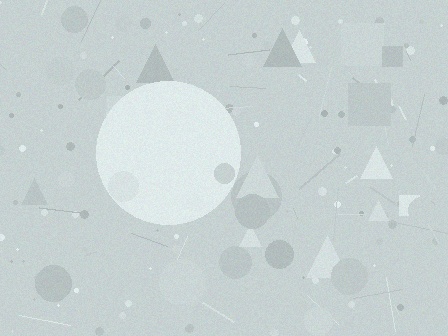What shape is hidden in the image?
A circle is hidden in the image.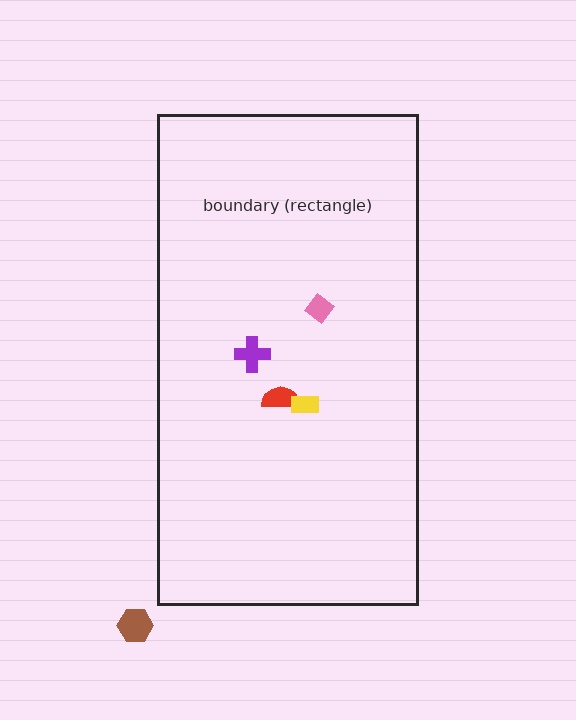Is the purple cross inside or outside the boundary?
Inside.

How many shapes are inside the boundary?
4 inside, 1 outside.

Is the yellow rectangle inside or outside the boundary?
Inside.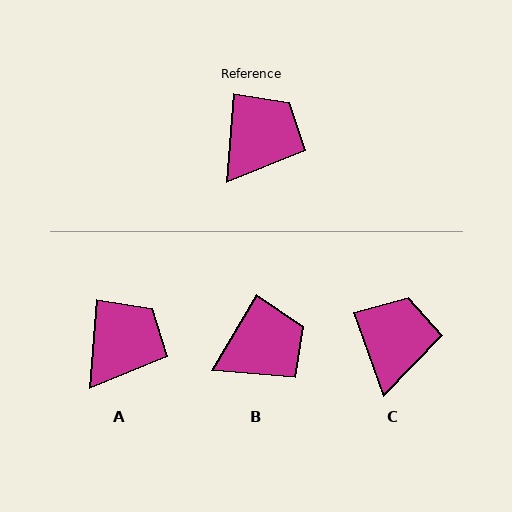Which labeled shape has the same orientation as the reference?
A.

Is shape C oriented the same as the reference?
No, it is off by about 24 degrees.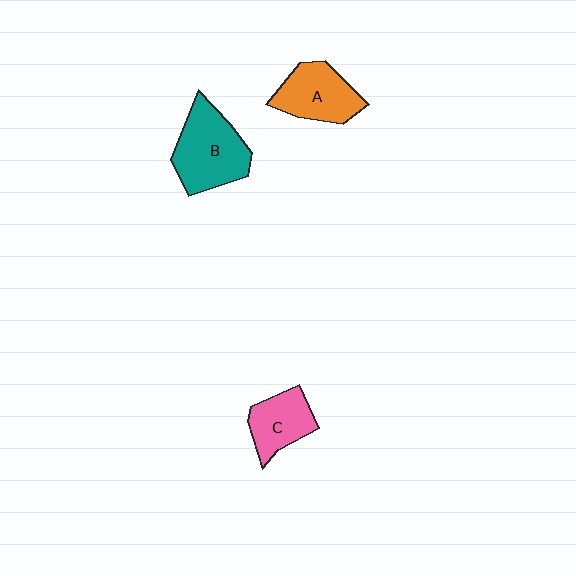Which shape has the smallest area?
Shape C (pink).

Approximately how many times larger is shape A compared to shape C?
Approximately 1.2 times.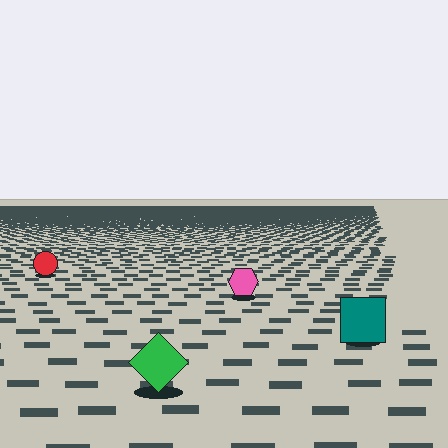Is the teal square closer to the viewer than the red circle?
Yes. The teal square is closer — you can tell from the texture gradient: the ground texture is coarser near it.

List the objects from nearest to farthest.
From nearest to farthest: the green diamond, the teal square, the pink hexagon, the red circle.